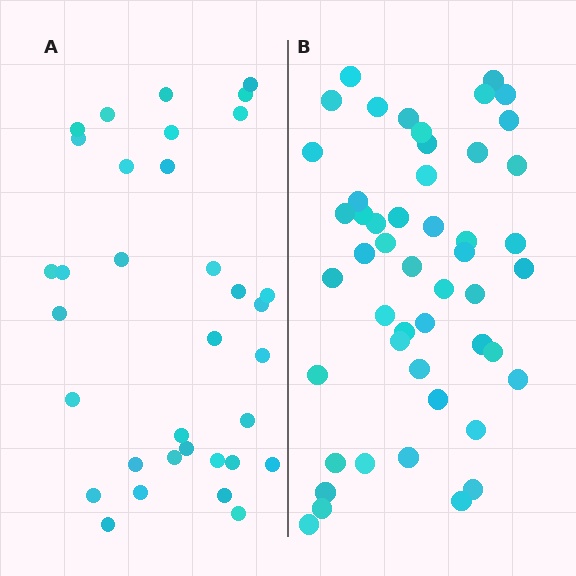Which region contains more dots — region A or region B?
Region B (the right region) has more dots.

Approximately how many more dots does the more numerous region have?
Region B has approximately 15 more dots than region A.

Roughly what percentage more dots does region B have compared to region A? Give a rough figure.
About 45% more.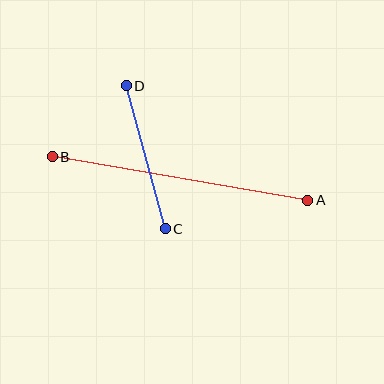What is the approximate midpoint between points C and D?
The midpoint is at approximately (146, 157) pixels.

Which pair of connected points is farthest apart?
Points A and B are farthest apart.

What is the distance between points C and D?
The distance is approximately 148 pixels.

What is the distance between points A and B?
The distance is approximately 259 pixels.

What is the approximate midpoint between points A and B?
The midpoint is at approximately (180, 178) pixels.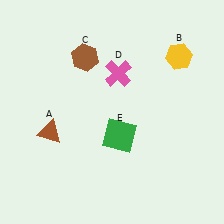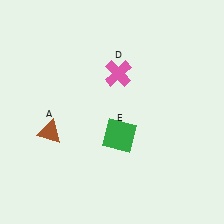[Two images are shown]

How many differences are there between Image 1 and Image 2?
There are 2 differences between the two images.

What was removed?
The brown hexagon (C), the yellow hexagon (B) were removed in Image 2.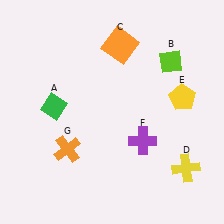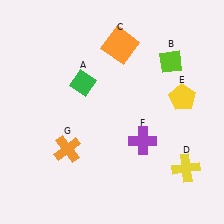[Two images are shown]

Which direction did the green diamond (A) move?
The green diamond (A) moved right.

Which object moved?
The green diamond (A) moved right.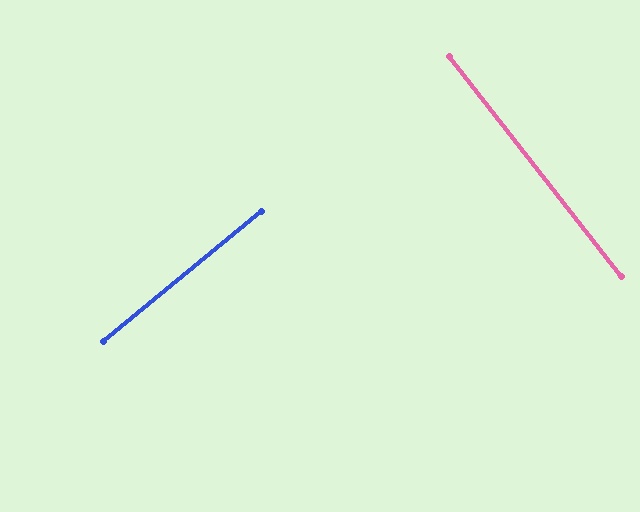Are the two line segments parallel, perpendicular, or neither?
Perpendicular — they meet at approximately 89°.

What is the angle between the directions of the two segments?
Approximately 89 degrees.